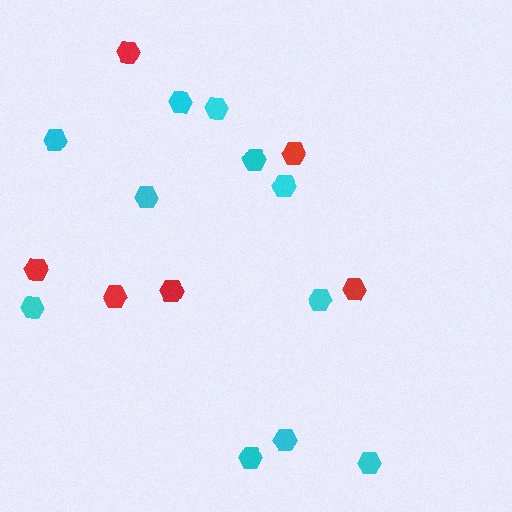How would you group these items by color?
There are 2 groups: one group of cyan hexagons (11) and one group of red hexagons (6).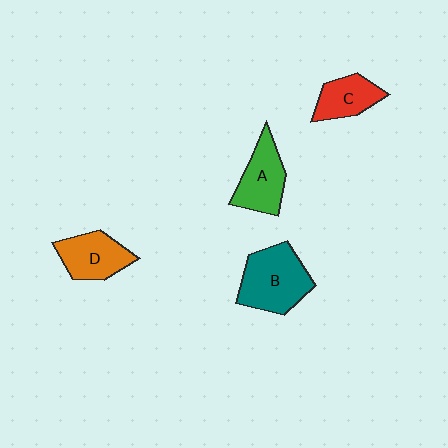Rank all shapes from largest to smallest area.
From largest to smallest: B (teal), A (green), D (orange), C (red).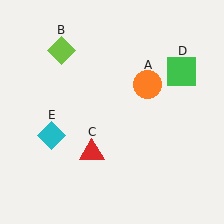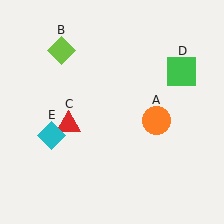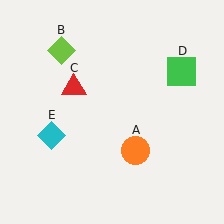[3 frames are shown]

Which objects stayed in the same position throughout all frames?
Lime diamond (object B) and green square (object D) and cyan diamond (object E) remained stationary.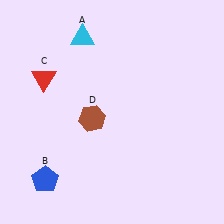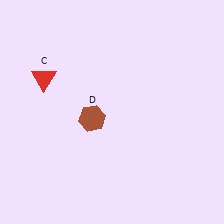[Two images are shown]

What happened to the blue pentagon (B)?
The blue pentagon (B) was removed in Image 2. It was in the bottom-left area of Image 1.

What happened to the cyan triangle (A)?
The cyan triangle (A) was removed in Image 2. It was in the top-left area of Image 1.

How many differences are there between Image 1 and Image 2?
There are 2 differences between the two images.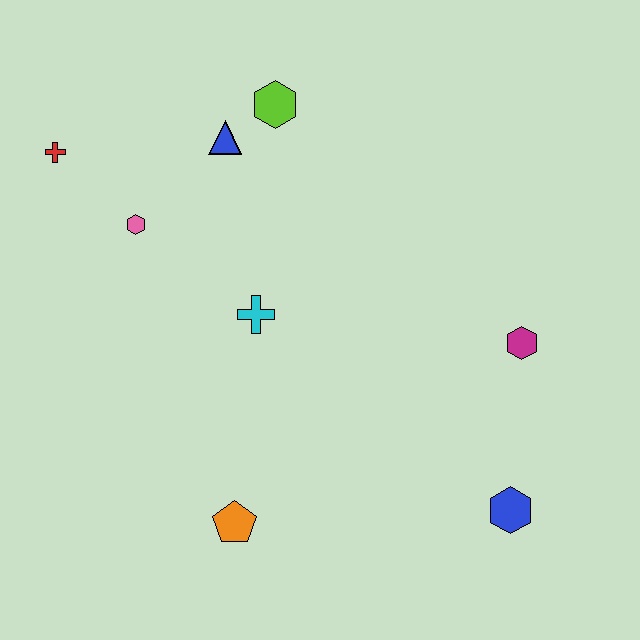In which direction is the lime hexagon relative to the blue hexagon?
The lime hexagon is above the blue hexagon.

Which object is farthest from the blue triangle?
The blue hexagon is farthest from the blue triangle.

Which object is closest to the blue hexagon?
The magenta hexagon is closest to the blue hexagon.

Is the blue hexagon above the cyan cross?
No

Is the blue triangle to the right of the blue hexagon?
No